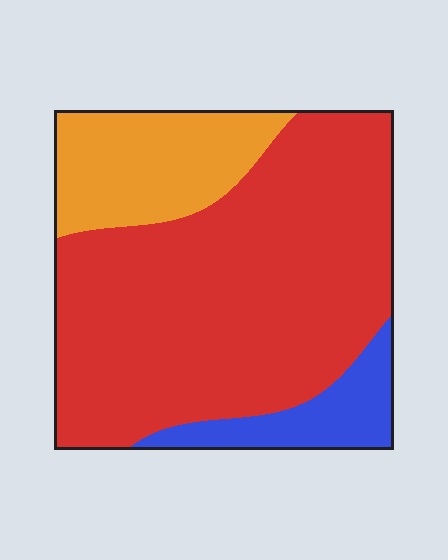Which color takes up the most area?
Red, at roughly 70%.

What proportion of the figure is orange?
Orange takes up about one fifth (1/5) of the figure.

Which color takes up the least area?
Blue, at roughly 10%.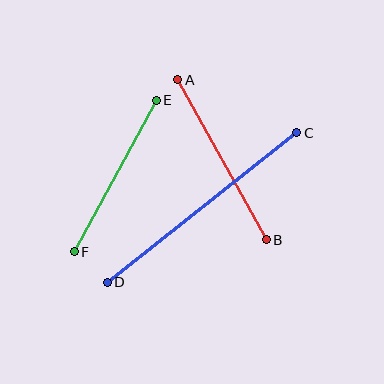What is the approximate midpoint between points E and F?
The midpoint is at approximately (115, 176) pixels.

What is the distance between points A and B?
The distance is approximately 183 pixels.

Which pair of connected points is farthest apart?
Points C and D are farthest apart.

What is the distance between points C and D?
The distance is approximately 241 pixels.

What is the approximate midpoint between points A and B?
The midpoint is at approximately (222, 160) pixels.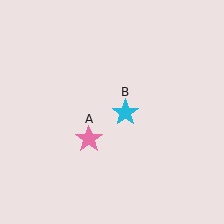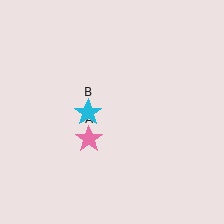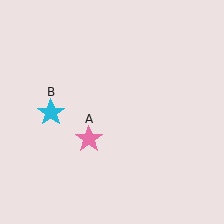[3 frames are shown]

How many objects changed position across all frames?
1 object changed position: cyan star (object B).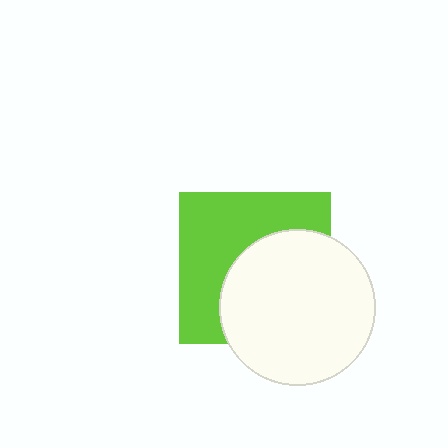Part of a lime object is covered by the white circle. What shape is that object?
It is a square.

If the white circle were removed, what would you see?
You would see the complete lime square.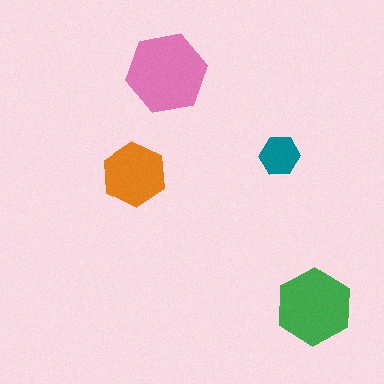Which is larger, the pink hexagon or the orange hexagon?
The pink one.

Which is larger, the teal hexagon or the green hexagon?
The green one.